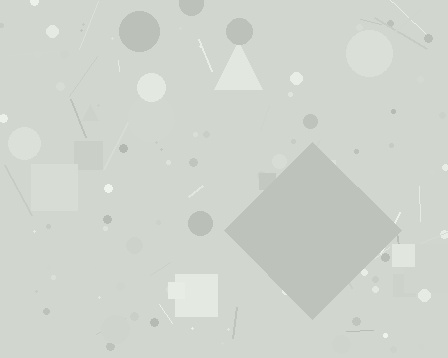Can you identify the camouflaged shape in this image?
The camouflaged shape is a diamond.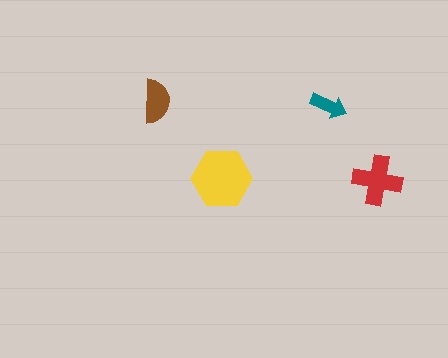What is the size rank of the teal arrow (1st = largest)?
4th.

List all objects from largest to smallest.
The yellow hexagon, the red cross, the brown semicircle, the teal arrow.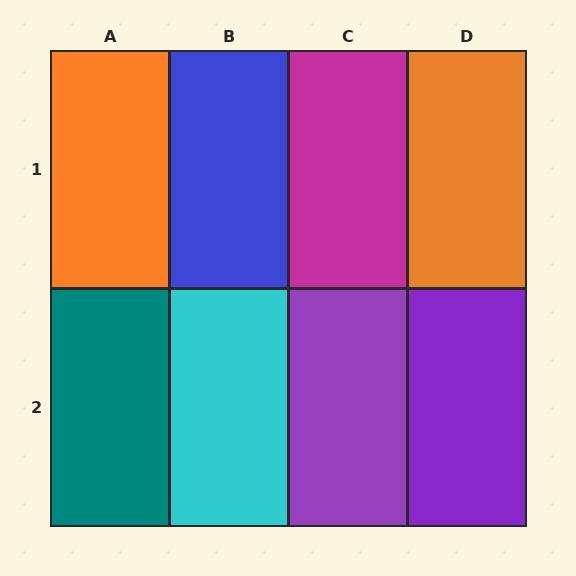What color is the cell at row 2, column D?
Purple.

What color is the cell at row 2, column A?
Teal.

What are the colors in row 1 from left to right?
Orange, blue, magenta, orange.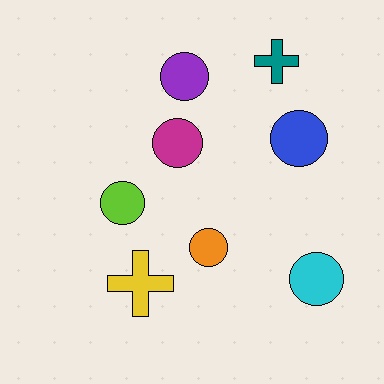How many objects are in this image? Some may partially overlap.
There are 8 objects.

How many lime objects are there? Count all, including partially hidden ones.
There is 1 lime object.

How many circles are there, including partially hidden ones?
There are 6 circles.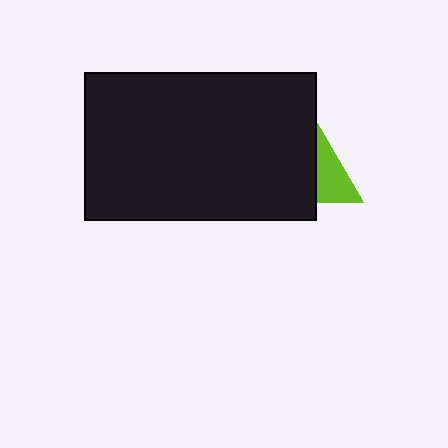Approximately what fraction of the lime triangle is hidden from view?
Roughly 67% of the lime triangle is hidden behind the black rectangle.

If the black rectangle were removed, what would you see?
You would see the complete lime triangle.